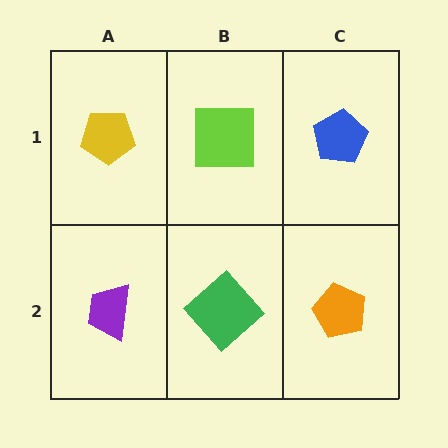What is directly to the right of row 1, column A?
A lime square.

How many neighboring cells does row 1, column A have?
2.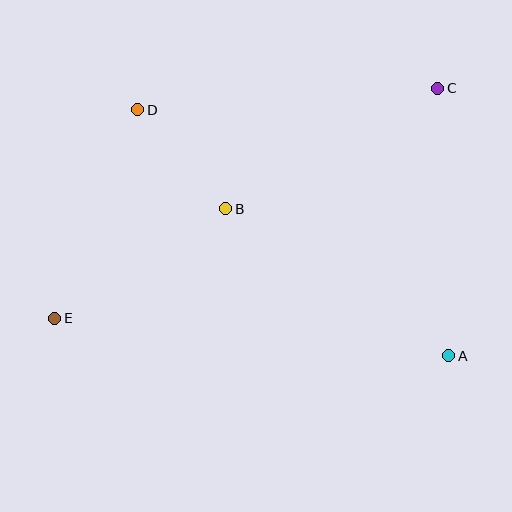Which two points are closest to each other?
Points B and D are closest to each other.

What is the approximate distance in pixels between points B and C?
The distance between B and C is approximately 244 pixels.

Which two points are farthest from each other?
Points C and E are farthest from each other.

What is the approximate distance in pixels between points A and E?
The distance between A and E is approximately 396 pixels.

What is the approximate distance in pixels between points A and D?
The distance between A and D is approximately 397 pixels.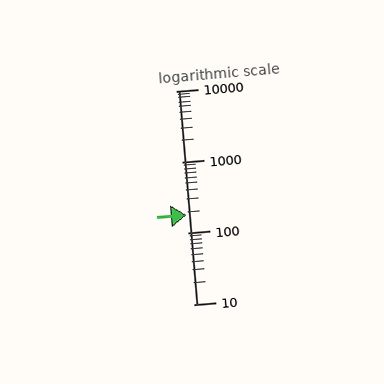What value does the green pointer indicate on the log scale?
The pointer indicates approximately 180.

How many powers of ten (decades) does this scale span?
The scale spans 3 decades, from 10 to 10000.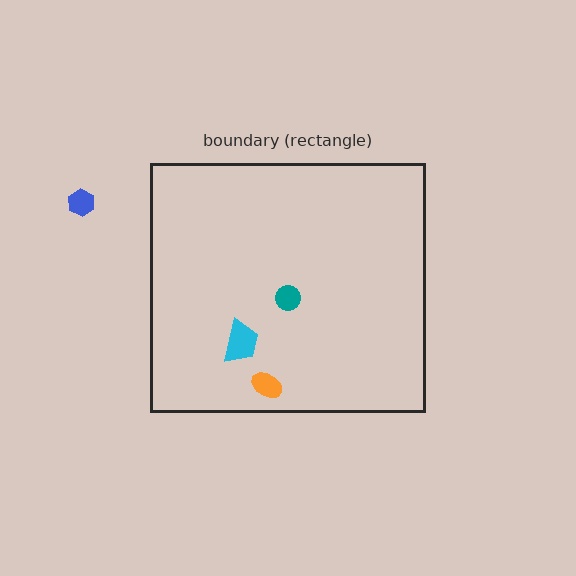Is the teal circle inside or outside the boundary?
Inside.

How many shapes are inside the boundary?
3 inside, 1 outside.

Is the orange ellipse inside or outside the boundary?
Inside.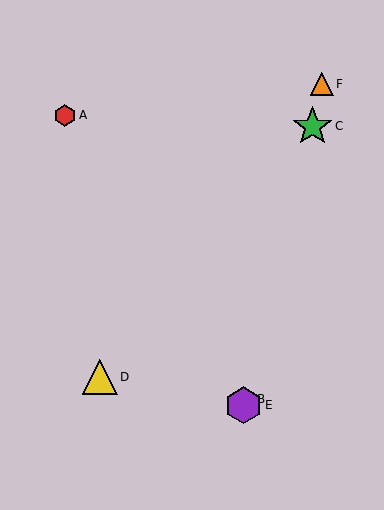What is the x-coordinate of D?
Object D is at x≈100.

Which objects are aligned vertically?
Objects B, E are aligned vertically.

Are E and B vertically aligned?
Yes, both are at x≈243.